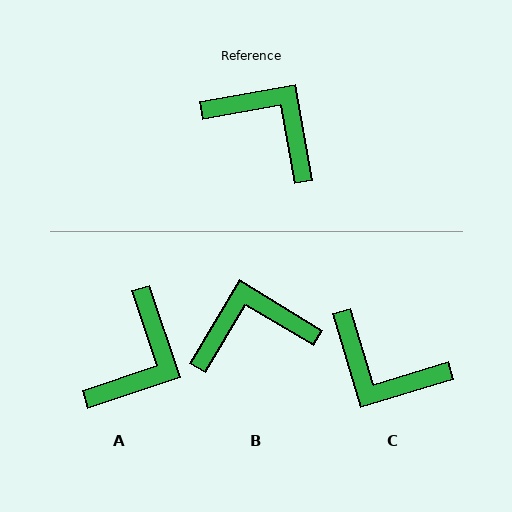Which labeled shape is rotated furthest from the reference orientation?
C, about 173 degrees away.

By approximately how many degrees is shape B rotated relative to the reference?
Approximately 49 degrees counter-clockwise.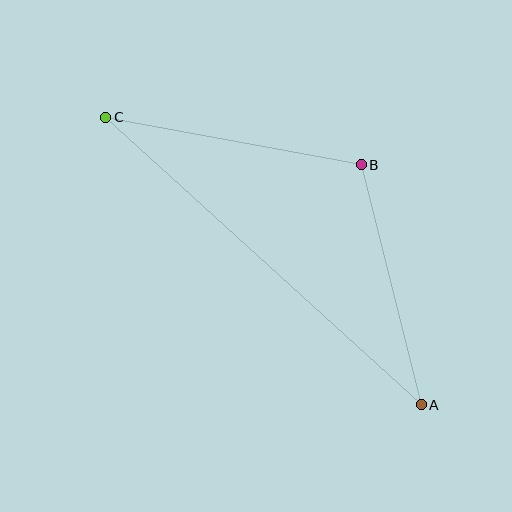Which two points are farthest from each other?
Points A and C are farthest from each other.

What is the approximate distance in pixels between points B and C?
The distance between B and C is approximately 260 pixels.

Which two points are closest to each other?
Points A and B are closest to each other.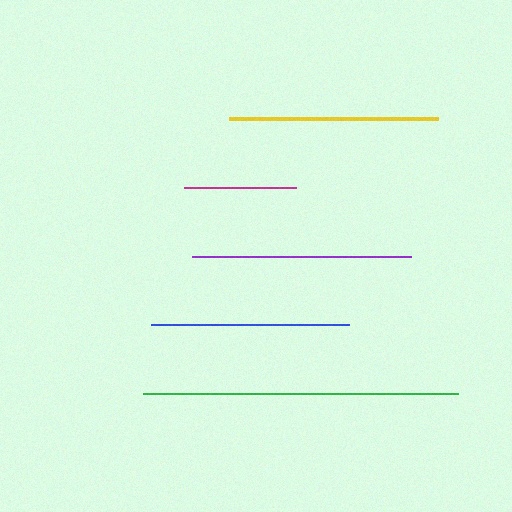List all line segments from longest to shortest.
From longest to shortest: green, purple, yellow, blue, magenta.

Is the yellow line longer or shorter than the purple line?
The purple line is longer than the yellow line.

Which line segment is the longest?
The green line is the longest at approximately 315 pixels.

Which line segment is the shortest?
The magenta line is the shortest at approximately 112 pixels.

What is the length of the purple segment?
The purple segment is approximately 219 pixels long.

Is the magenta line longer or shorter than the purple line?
The purple line is longer than the magenta line.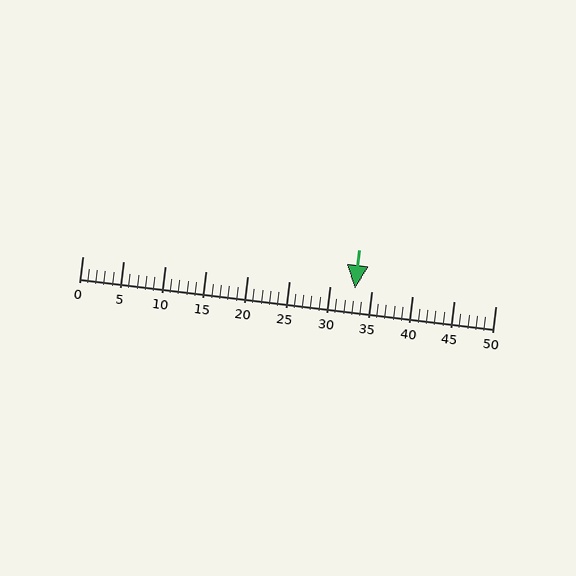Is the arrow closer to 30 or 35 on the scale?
The arrow is closer to 35.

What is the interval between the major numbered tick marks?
The major tick marks are spaced 5 units apart.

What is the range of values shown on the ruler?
The ruler shows values from 0 to 50.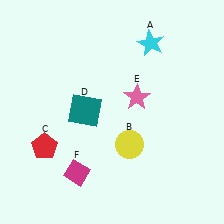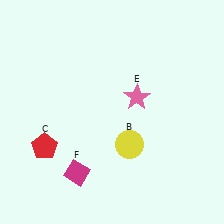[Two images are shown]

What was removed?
The teal square (D), the cyan star (A) were removed in Image 2.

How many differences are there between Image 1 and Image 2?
There are 2 differences between the two images.